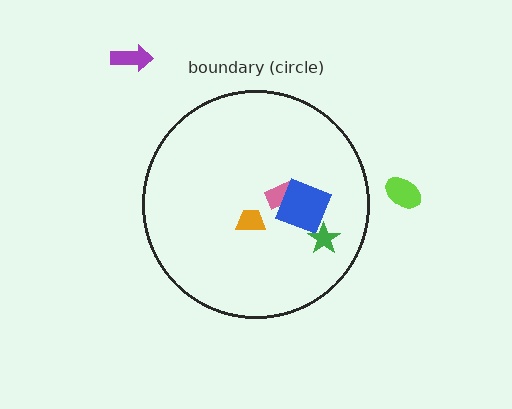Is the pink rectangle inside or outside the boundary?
Inside.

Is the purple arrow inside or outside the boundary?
Outside.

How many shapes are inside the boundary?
4 inside, 2 outside.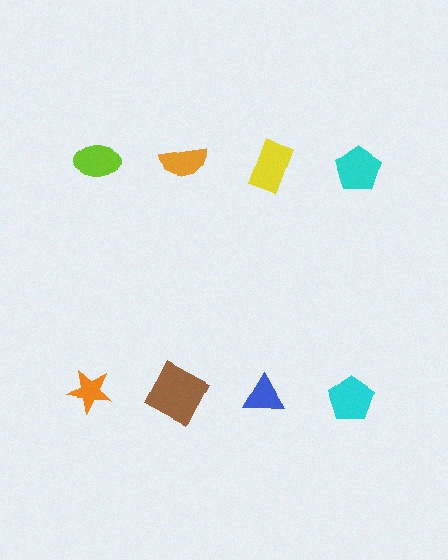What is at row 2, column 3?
A blue triangle.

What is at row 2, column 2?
A brown square.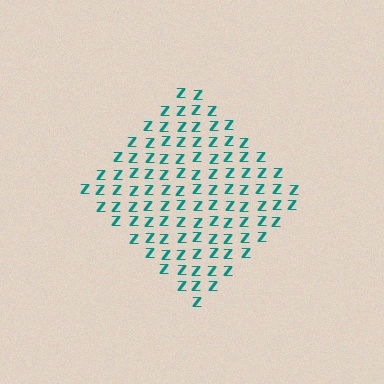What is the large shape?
The large shape is a diamond.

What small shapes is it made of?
It is made of small letter Z's.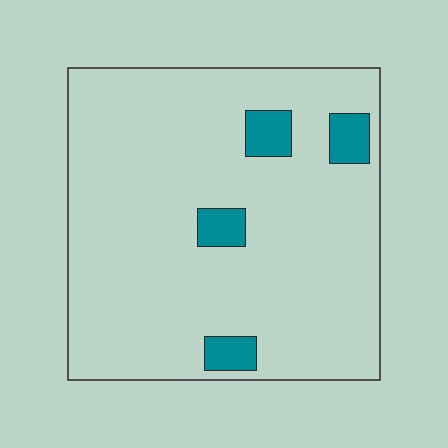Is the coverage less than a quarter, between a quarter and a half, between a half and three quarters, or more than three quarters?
Less than a quarter.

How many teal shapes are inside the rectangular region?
4.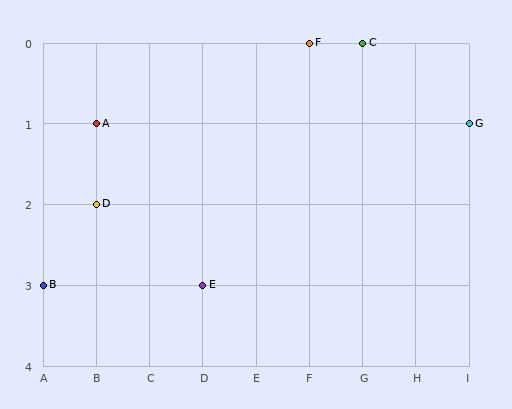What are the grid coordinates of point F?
Point F is at grid coordinates (F, 0).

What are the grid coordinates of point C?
Point C is at grid coordinates (G, 0).